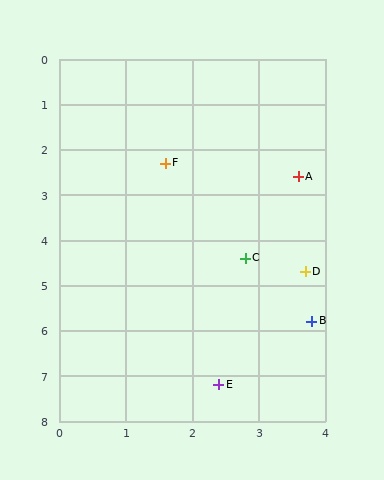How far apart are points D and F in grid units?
Points D and F are about 3.2 grid units apart.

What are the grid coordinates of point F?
Point F is at approximately (1.6, 2.3).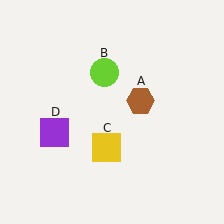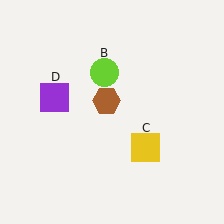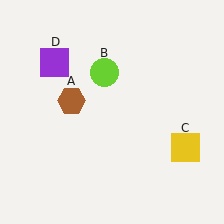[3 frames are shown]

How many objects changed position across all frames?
3 objects changed position: brown hexagon (object A), yellow square (object C), purple square (object D).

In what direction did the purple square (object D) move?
The purple square (object D) moved up.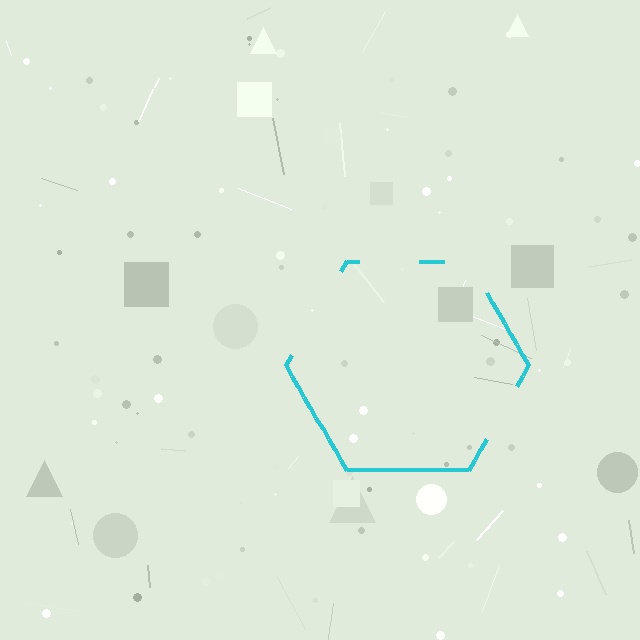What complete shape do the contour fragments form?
The contour fragments form a hexagon.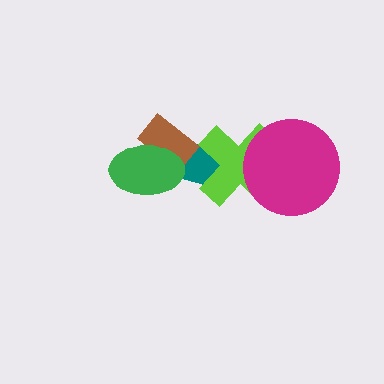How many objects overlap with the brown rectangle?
2 objects overlap with the brown rectangle.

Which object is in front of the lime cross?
The magenta circle is in front of the lime cross.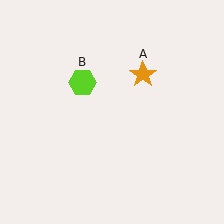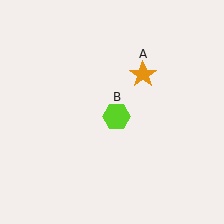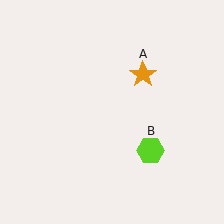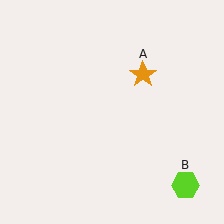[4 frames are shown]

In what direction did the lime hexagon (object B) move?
The lime hexagon (object B) moved down and to the right.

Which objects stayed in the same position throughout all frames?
Orange star (object A) remained stationary.